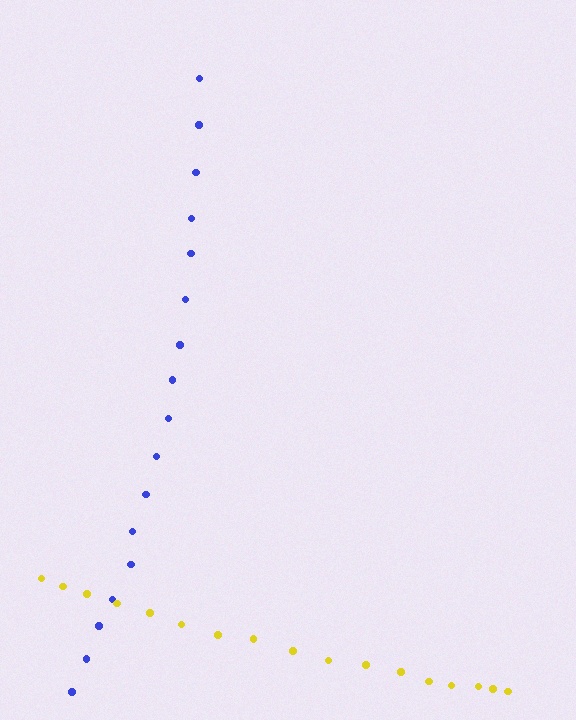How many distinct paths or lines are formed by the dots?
There are 2 distinct paths.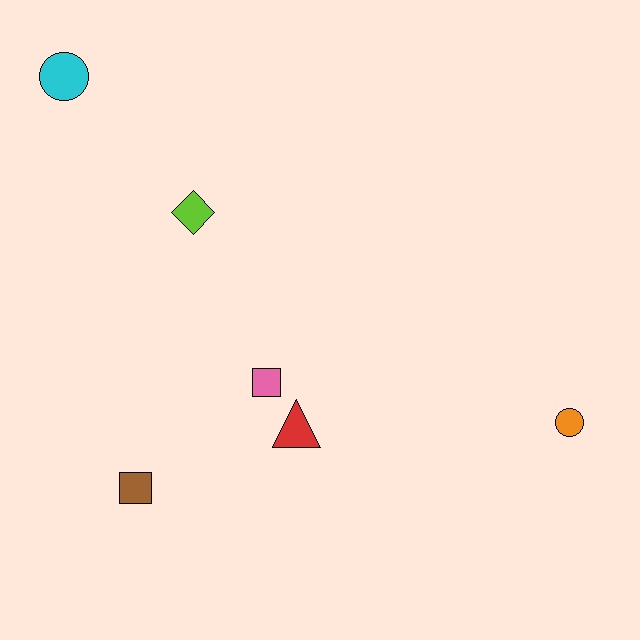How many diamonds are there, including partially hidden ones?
There is 1 diamond.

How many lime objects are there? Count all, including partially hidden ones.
There is 1 lime object.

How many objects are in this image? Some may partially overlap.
There are 6 objects.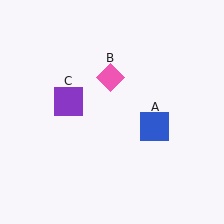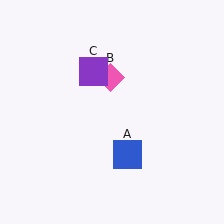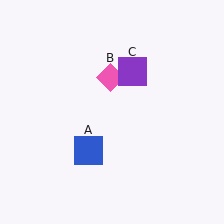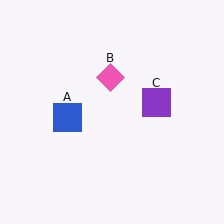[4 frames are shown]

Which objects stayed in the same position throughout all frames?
Pink diamond (object B) remained stationary.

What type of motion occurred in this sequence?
The blue square (object A), purple square (object C) rotated clockwise around the center of the scene.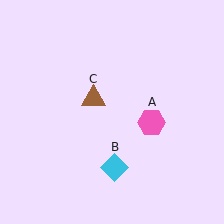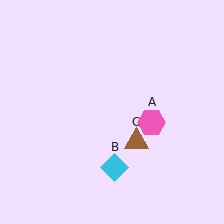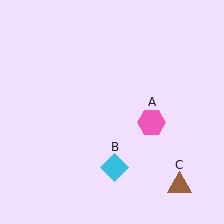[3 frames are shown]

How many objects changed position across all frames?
1 object changed position: brown triangle (object C).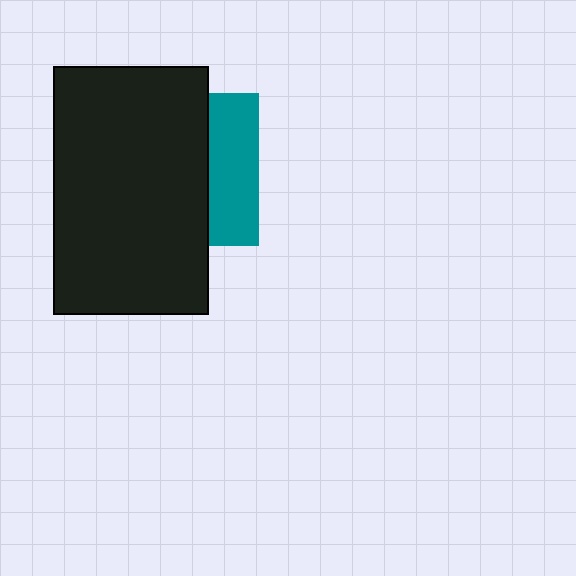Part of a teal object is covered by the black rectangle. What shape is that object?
It is a square.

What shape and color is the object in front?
The object in front is a black rectangle.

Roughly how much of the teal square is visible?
A small part of it is visible (roughly 32%).